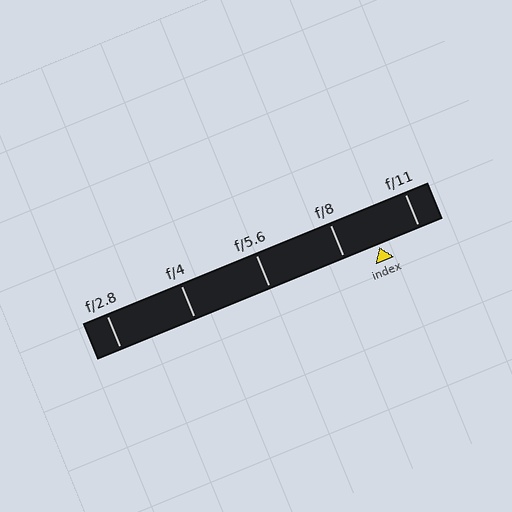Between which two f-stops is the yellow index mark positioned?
The index mark is between f/8 and f/11.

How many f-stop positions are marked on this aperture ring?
There are 5 f-stop positions marked.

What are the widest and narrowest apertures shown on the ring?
The widest aperture shown is f/2.8 and the narrowest is f/11.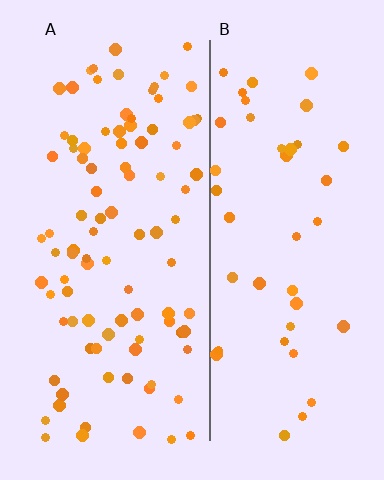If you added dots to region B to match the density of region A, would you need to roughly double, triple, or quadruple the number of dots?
Approximately double.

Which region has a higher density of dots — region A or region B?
A (the left).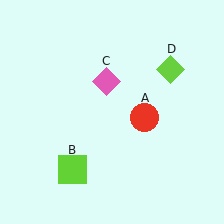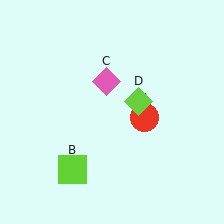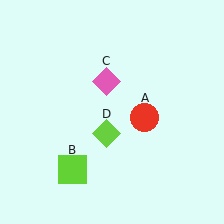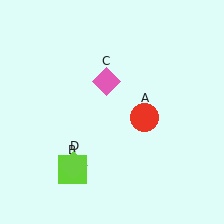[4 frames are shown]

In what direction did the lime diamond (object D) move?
The lime diamond (object D) moved down and to the left.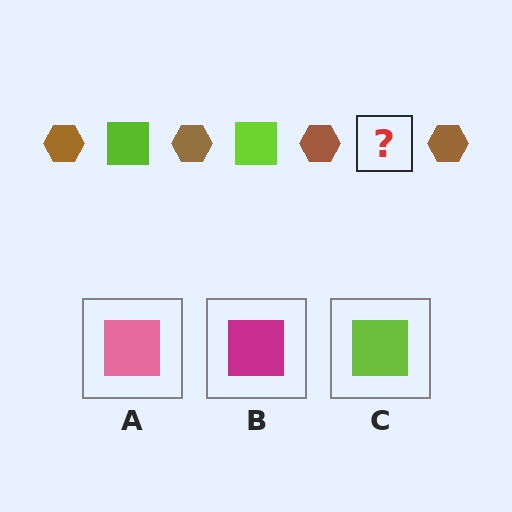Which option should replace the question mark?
Option C.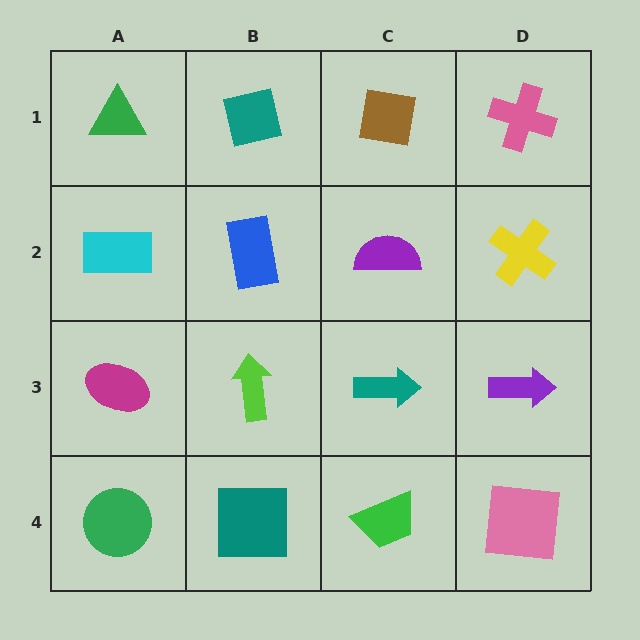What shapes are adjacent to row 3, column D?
A yellow cross (row 2, column D), a pink square (row 4, column D), a teal arrow (row 3, column C).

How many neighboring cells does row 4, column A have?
2.